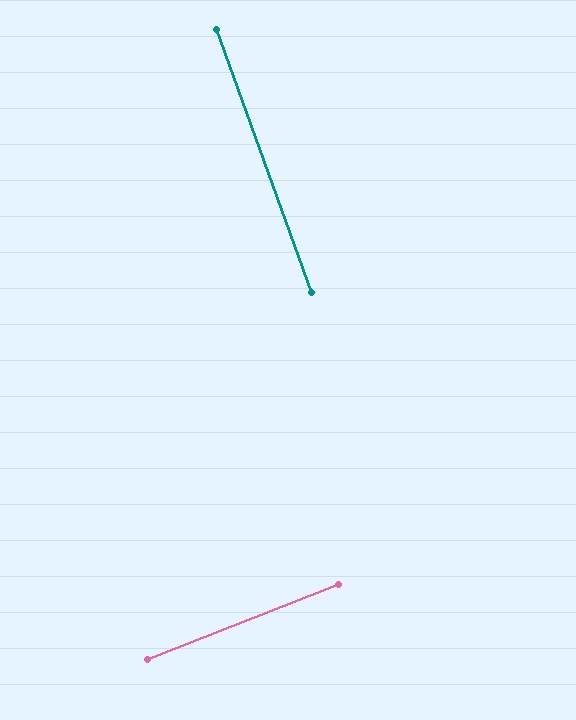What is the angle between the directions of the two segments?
Approximately 88 degrees.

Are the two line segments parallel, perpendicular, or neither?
Perpendicular — they meet at approximately 88°.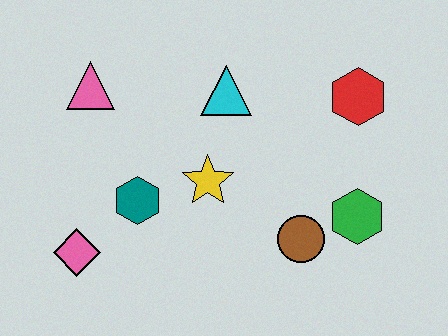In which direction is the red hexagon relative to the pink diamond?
The red hexagon is to the right of the pink diamond.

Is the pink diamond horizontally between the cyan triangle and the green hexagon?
No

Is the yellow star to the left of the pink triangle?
No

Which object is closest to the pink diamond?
The teal hexagon is closest to the pink diamond.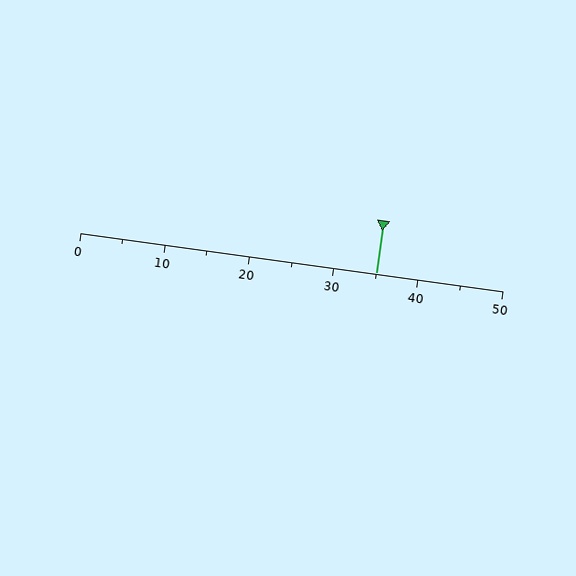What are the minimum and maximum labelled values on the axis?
The axis runs from 0 to 50.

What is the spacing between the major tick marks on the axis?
The major ticks are spaced 10 apart.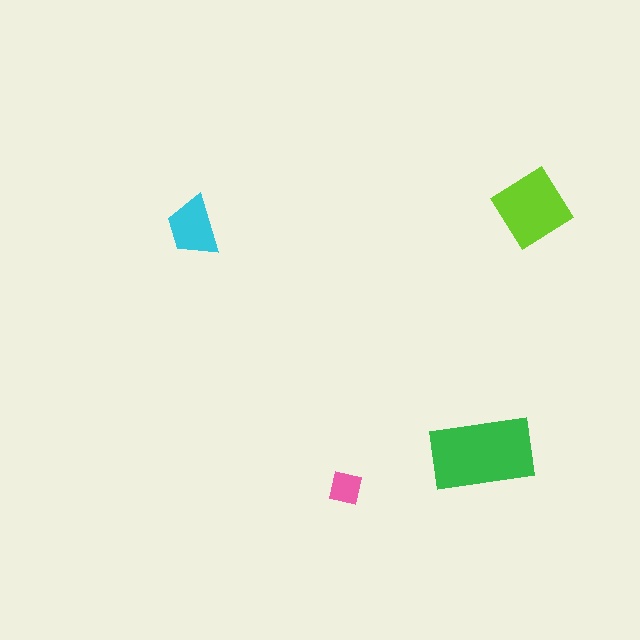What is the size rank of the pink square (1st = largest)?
4th.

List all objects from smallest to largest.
The pink square, the cyan trapezoid, the lime diamond, the green rectangle.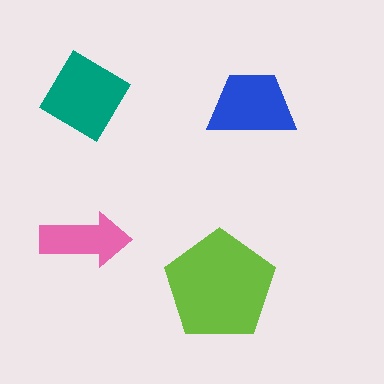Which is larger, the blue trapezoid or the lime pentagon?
The lime pentagon.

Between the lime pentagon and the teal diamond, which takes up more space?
The lime pentagon.